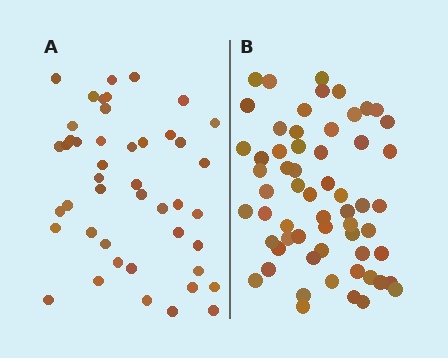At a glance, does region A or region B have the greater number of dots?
Region B (the right region) has more dots.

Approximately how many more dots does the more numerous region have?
Region B has approximately 15 more dots than region A.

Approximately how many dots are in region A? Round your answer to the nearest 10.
About 40 dots. (The exact count is 45, which rounds to 40.)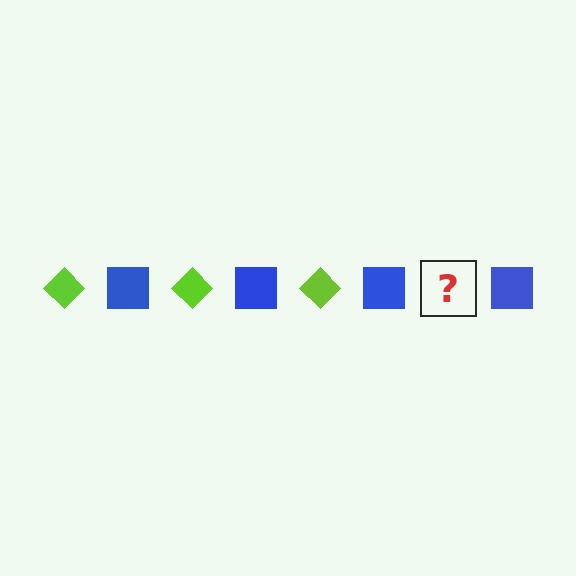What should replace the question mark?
The question mark should be replaced with a lime diamond.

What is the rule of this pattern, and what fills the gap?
The rule is that the pattern alternates between lime diamond and blue square. The gap should be filled with a lime diamond.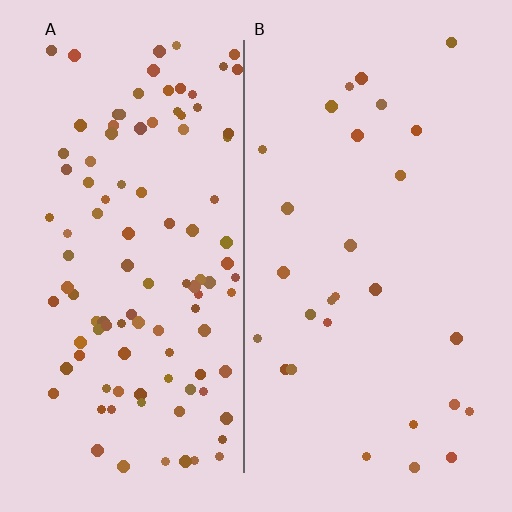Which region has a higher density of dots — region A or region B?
A (the left).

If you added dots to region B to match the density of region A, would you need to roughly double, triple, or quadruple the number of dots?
Approximately quadruple.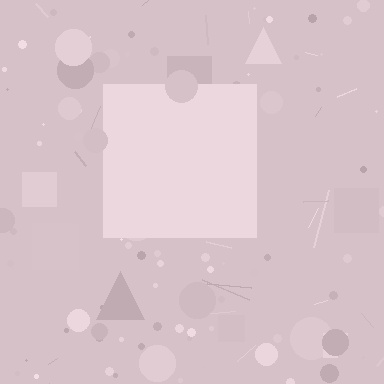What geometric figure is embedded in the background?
A square is embedded in the background.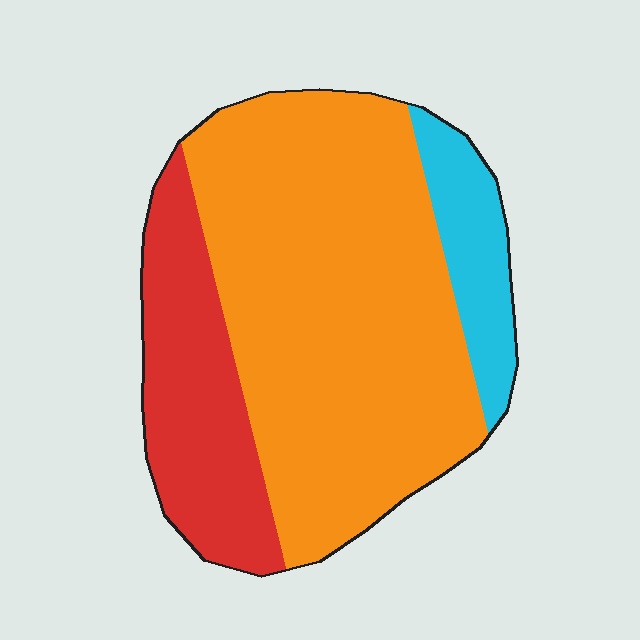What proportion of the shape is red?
Red covers around 25% of the shape.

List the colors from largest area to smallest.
From largest to smallest: orange, red, cyan.